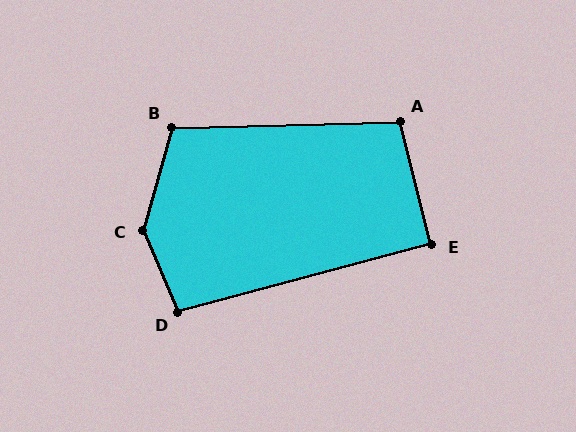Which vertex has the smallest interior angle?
E, at approximately 90 degrees.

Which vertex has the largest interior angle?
C, at approximately 141 degrees.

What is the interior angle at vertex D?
Approximately 98 degrees (obtuse).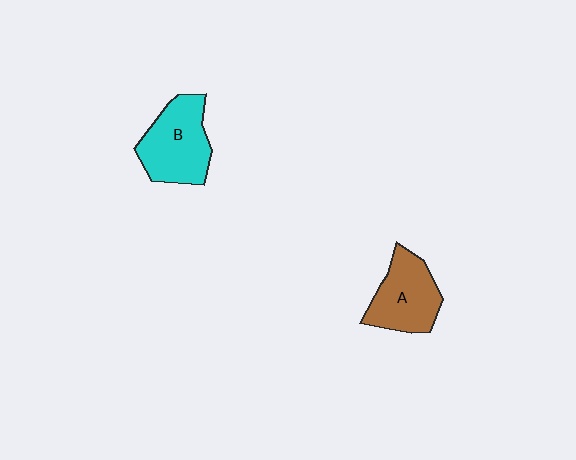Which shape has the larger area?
Shape B (cyan).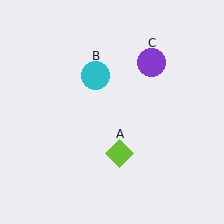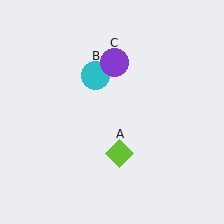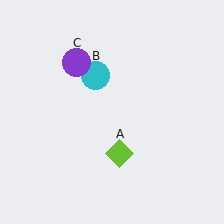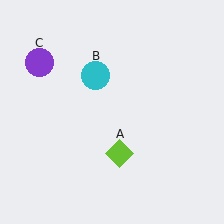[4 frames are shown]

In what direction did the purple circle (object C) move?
The purple circle (object C) moved left.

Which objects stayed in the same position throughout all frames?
Lime diamond (object A) and cyan circle (object B) remained stationary.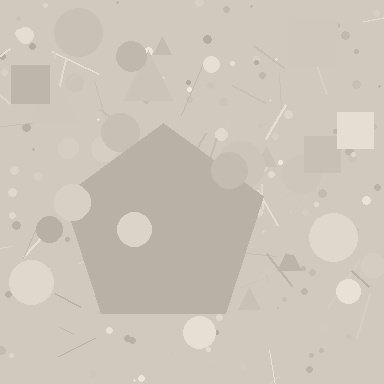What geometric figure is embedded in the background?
A pentagon is embedded in the background.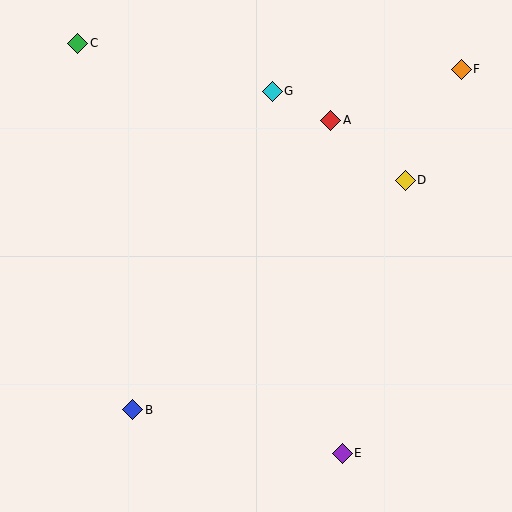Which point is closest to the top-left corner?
Point C is closest to the top-left corner.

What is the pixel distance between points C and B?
The distance between C and B is 370 pixels.